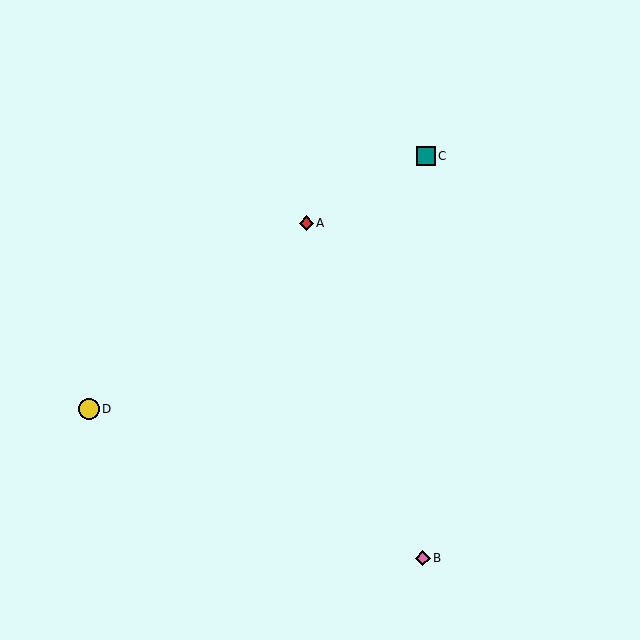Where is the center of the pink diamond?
The center of the pink diamond is at (423, 558).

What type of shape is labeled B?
Shape B is a pink diamond.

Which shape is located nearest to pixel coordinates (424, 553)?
The pink diamond (labeled B) at (423, 558) is nearest to that location.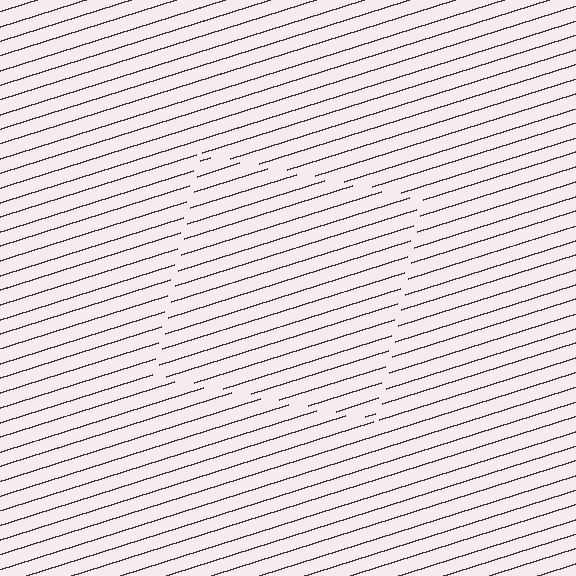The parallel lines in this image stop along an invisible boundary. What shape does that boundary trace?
An illusory square. The interior of the shape contains the same grating, shifted by half a period — the contour is defined by the phase discontinuity where line-ends from the inner and outer gratings abut.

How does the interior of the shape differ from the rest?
The interior of the shape contains the same grating, shifted by half a period — the contour is defined by the phase discontinuity where line-ends from the inner and outer gratings abut.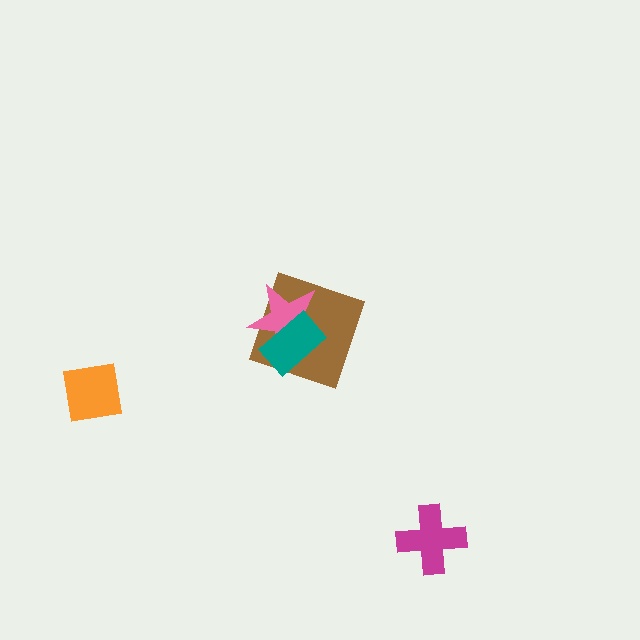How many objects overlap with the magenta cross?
0 objects overlap with the magenta cross.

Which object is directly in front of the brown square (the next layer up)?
The pink star is directly in front of the brown square.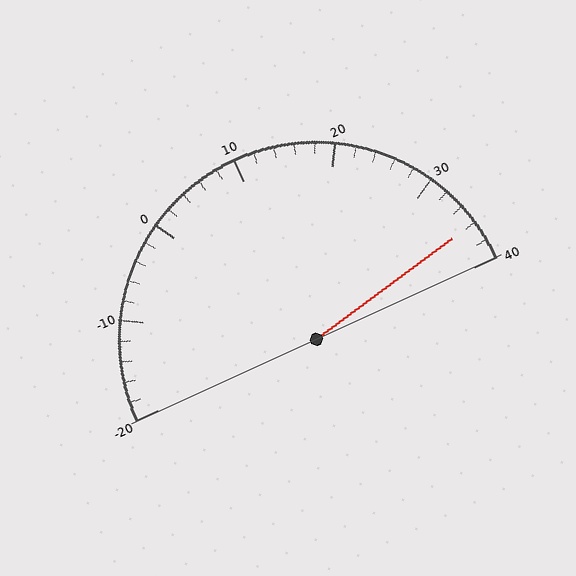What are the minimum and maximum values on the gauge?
The gauge ranges from -20 to 40.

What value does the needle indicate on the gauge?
The needle indicates approximately 36.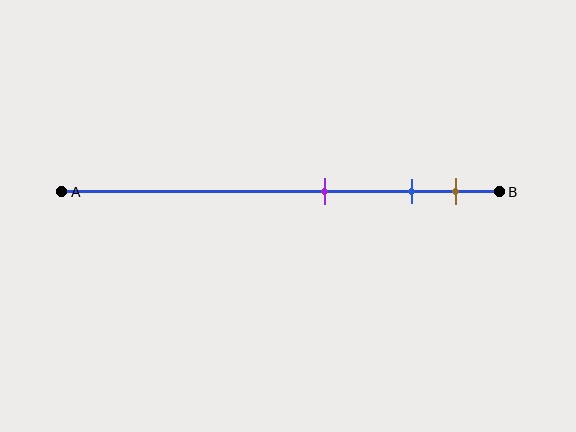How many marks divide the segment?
There are 3 marks dividing the segment.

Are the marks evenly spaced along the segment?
No, the marks are not evenly spaced.